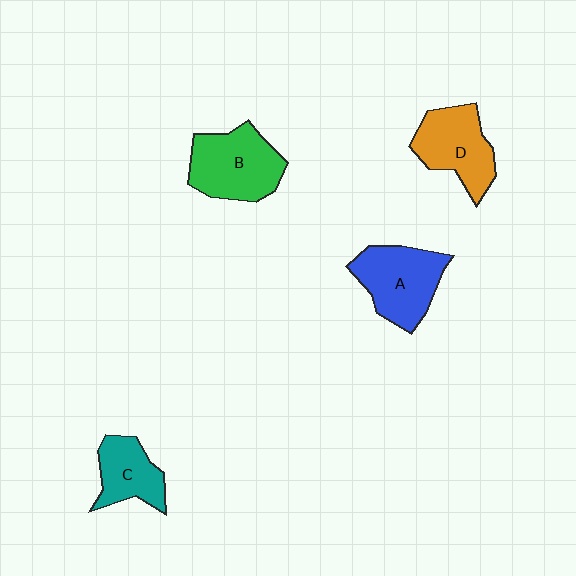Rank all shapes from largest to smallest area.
From largest to smallest: B (green), A (blue), D (orange), C (teal).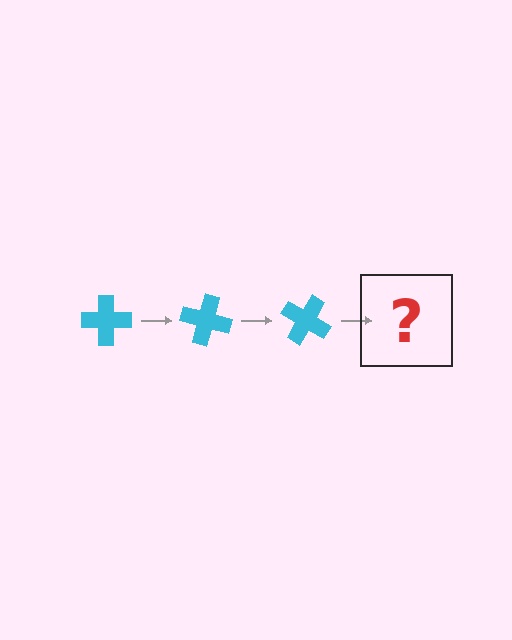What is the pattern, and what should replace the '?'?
The pattern is that the cross rotates 15 degrees each step. The '?' should be a cyan cross rotated 45 degrees.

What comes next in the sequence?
The next element should be a cyan cross rotated 45 degrees.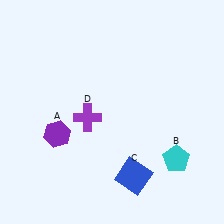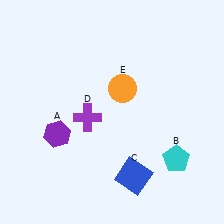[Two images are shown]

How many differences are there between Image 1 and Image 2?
There is 1 difference between the two images.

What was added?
An orange circle (E) was added in Image 2.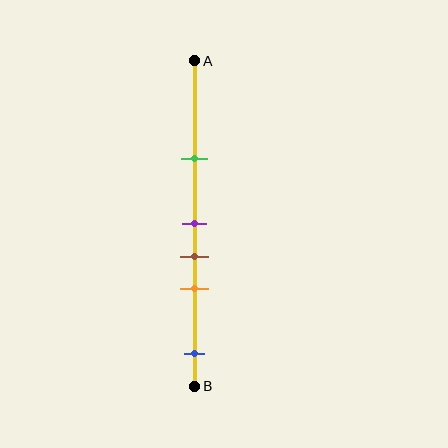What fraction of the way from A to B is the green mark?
The green mark is approximately 30% (0.3) of the way from A to B.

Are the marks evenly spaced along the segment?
No, the marks are not evenly spaced.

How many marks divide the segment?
There are 5 marks dividing the segment.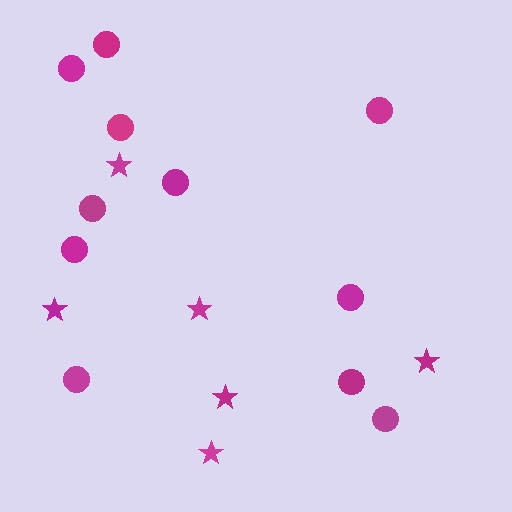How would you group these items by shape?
There are 2 groups: one group of circles (11) and one group of stars (6).